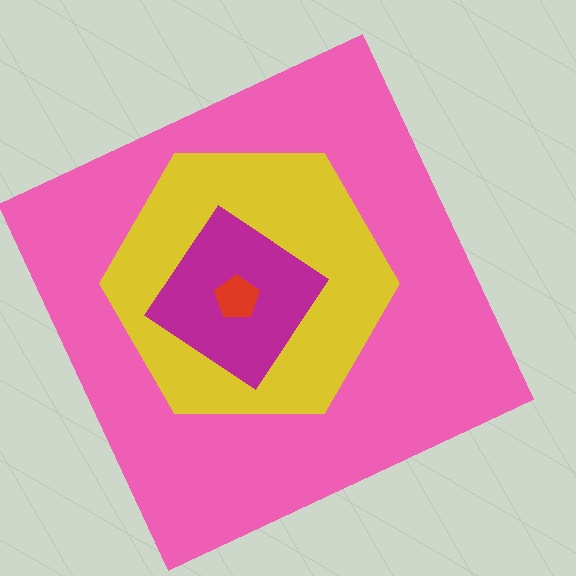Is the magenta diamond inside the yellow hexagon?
Yes.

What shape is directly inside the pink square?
The yellow hexagon.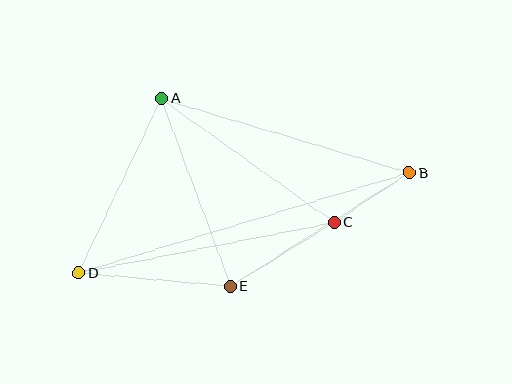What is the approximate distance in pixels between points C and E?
The distance between C and E is approximately 122 pixels.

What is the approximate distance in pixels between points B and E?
The distance between B and E is approximately 212 pixels.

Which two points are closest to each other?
Points B and C are closest to each other.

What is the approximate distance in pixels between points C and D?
The distance between C and D is approximately 261 pixels.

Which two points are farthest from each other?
Points B and D are farthest from each other.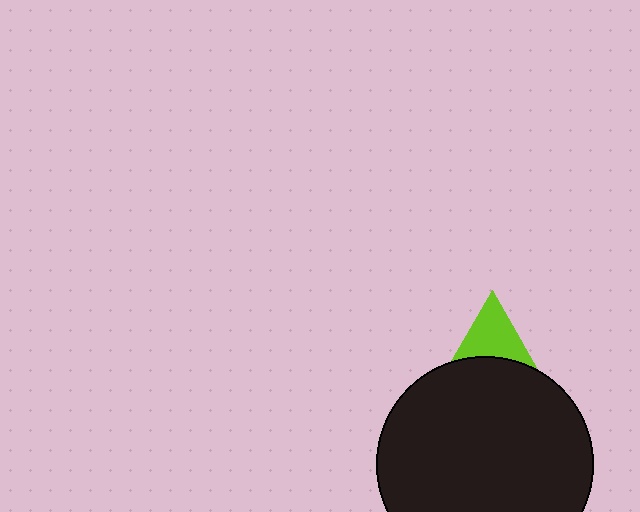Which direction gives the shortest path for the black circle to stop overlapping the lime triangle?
Moving down gives the shortest separation.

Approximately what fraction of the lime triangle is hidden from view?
Roughly 59% of the lime triangle is hidden behind the black circle.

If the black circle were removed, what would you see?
You would see the complete lime triangle.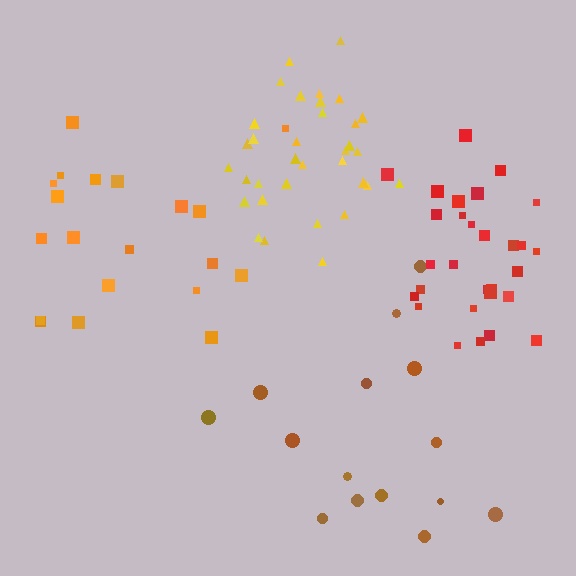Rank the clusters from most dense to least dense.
yellow, red, orange, brown.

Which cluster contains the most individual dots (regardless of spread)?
Yellow (34).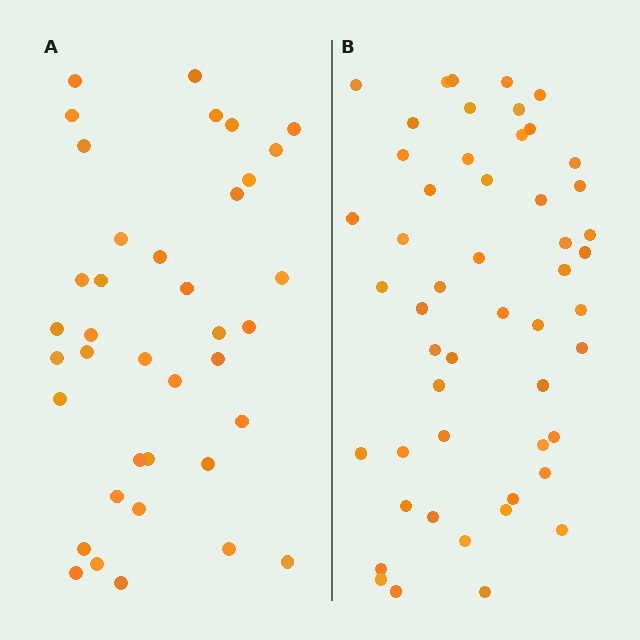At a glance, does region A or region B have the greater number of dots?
Region B (the right region) has more dots.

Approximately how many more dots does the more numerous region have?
Region B has approximately 15 more dots than region A.